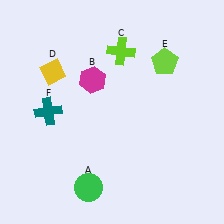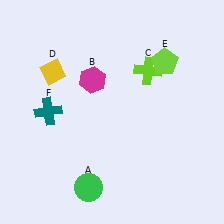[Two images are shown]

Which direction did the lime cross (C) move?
The lime cross (C) moved right.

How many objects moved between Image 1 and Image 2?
1 object moved between the two images.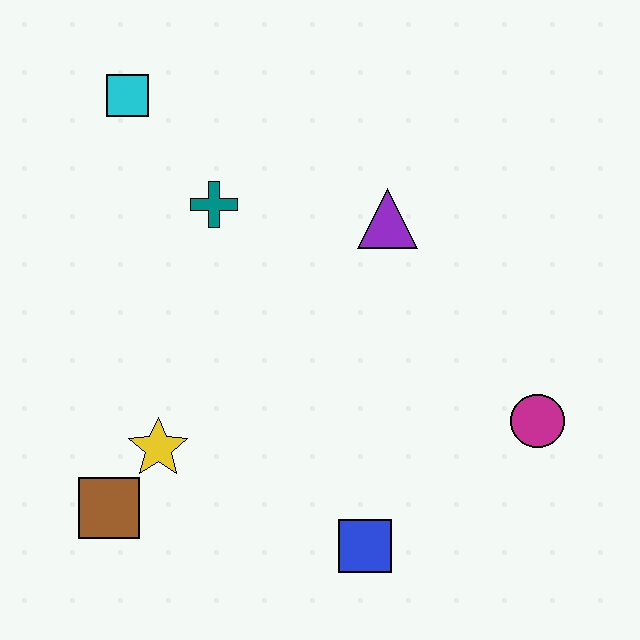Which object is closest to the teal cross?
The cyan square is closest to the teal cross.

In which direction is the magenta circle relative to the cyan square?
The magenta circle is to the right of the cyan square.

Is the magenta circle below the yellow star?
No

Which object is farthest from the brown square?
The magenta circle is farthest from the brown square.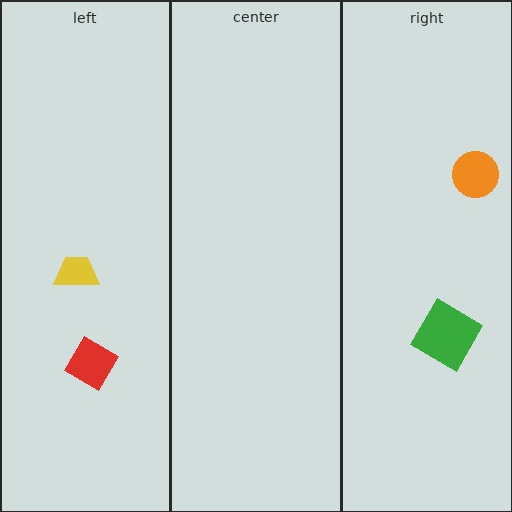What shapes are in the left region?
The red diamond, the yellow trapezoid.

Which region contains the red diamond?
The left region.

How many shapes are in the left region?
2.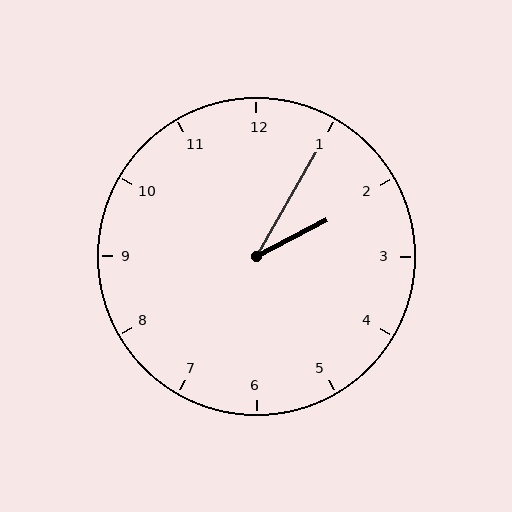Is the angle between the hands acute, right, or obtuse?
It is acute.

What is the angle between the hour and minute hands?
Approximately 32 degrees.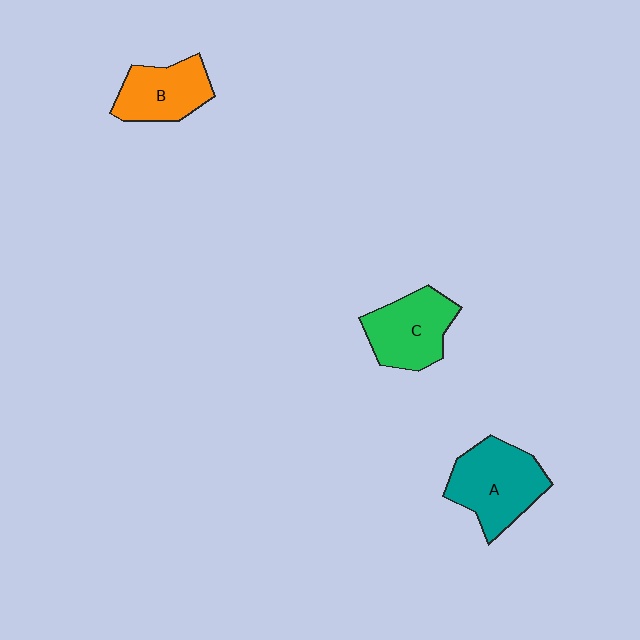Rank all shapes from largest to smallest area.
From largest to smallest: A (teal), C (green), B (orange).